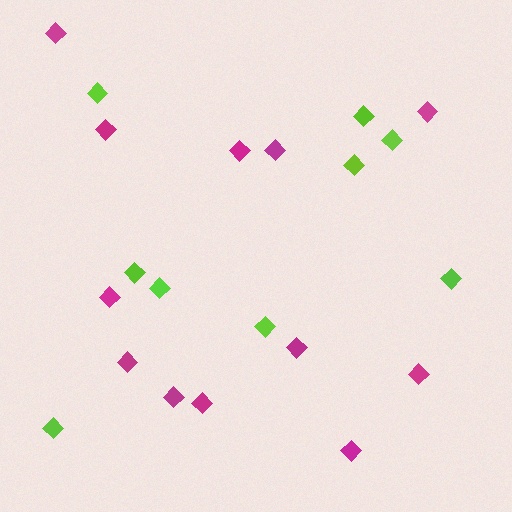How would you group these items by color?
There are 2 groups: one group of lime diamonds (9) and one group of magenta diamonds (12).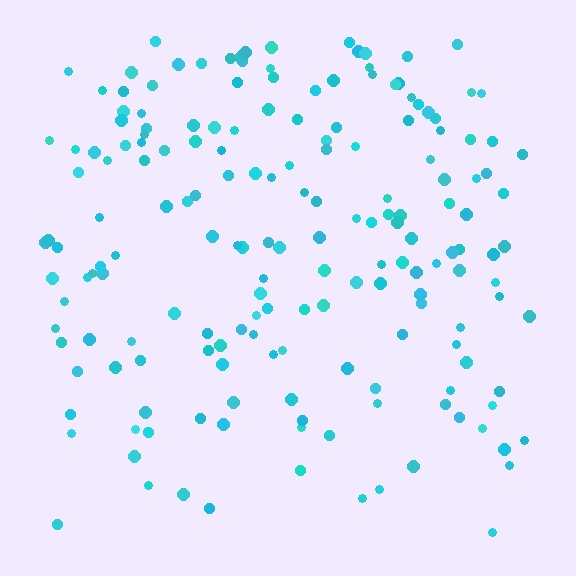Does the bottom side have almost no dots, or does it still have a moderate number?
Still a moderate number, just noticeably fewer than the top.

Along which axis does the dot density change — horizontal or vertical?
Vertical.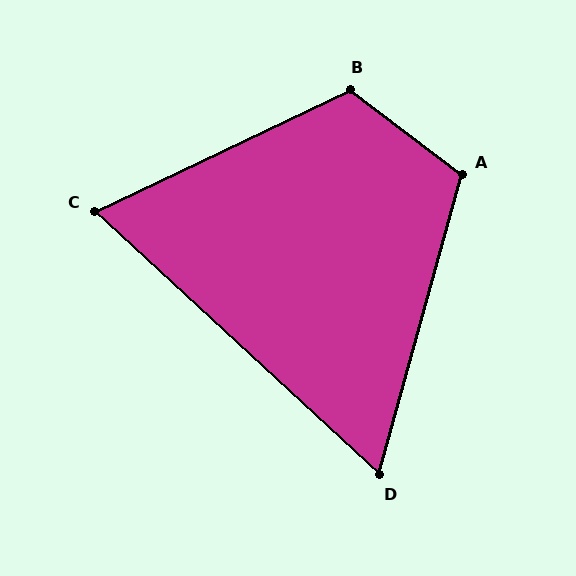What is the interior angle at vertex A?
Approximately 112 degrees (obtuse).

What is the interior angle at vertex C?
Approximately 68 degrees (acute).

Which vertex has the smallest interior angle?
D, at approximately 63 degrees.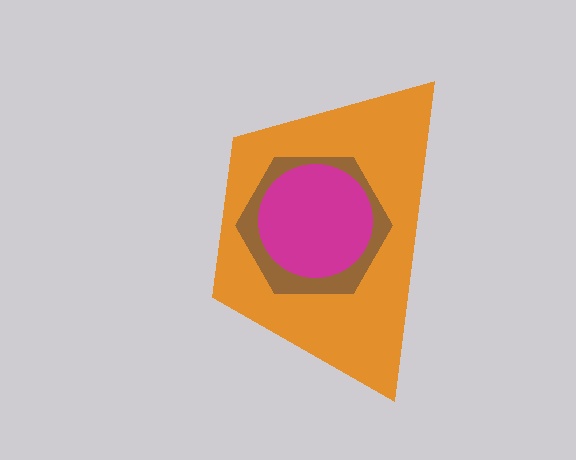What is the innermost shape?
The magenta circle.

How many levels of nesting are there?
3.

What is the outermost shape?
The orange trapezoid.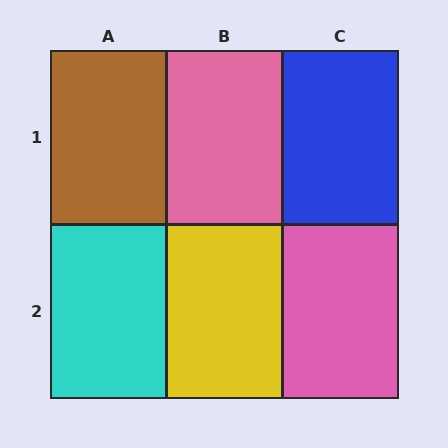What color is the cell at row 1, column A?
Brown.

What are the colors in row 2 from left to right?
Cyan, yellow, pink.